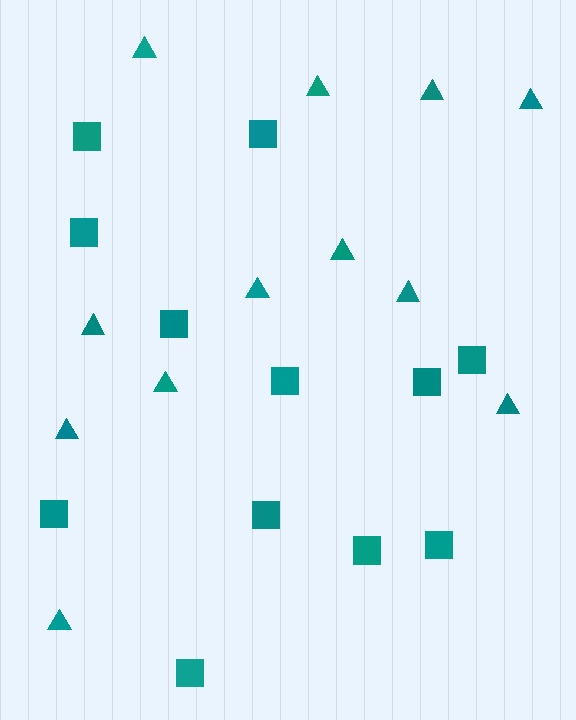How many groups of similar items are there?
There are 2 groups: one group of triangles (12) and one group of squares (12).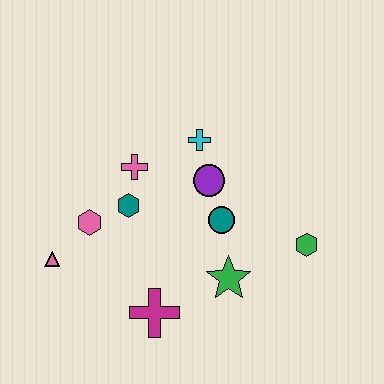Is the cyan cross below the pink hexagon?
No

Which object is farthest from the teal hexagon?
The green hexagon is farthest from the teal hexagon.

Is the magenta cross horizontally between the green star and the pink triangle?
Yes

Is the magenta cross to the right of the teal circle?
No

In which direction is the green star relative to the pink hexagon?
The green star is to the right of the pink hexagon.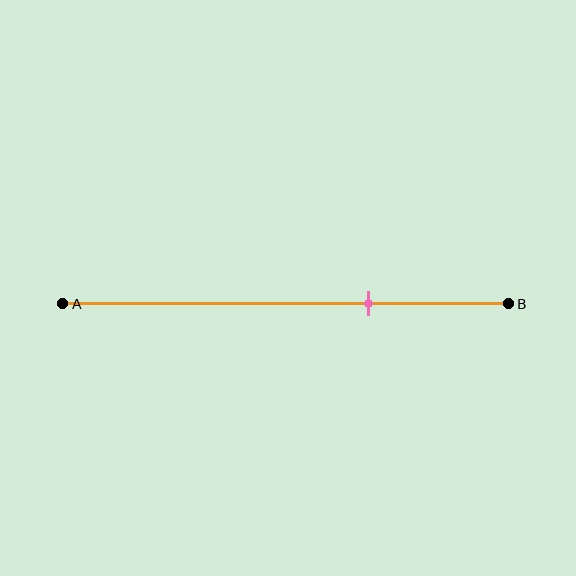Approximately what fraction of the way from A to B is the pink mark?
The pink mark is approximately 70% of the way from A to B.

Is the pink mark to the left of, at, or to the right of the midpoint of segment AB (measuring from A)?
The pink mark is to the right of the midpoint of segment AB.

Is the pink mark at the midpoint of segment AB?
No, the mark is at about 70% from A, not at the 50% midpoint.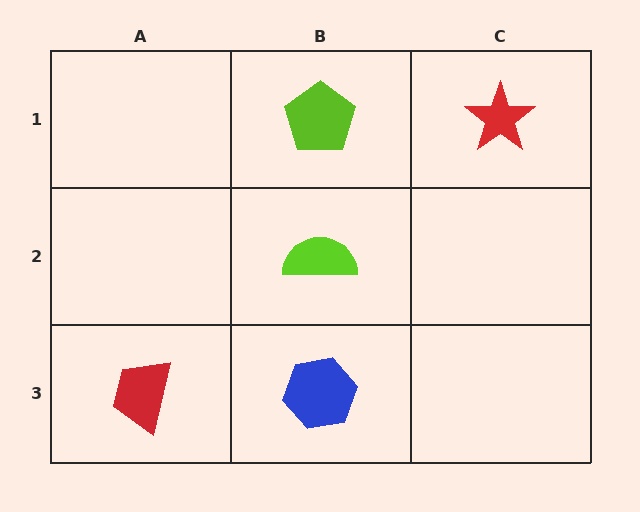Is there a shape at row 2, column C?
No, that cell is empty.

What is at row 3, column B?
A blue hexagon.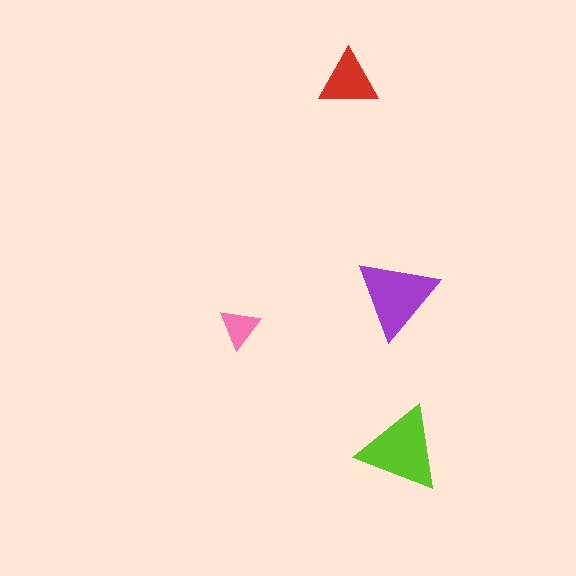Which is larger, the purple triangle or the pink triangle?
The purple one.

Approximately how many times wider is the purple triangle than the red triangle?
About 1.5 times wider.